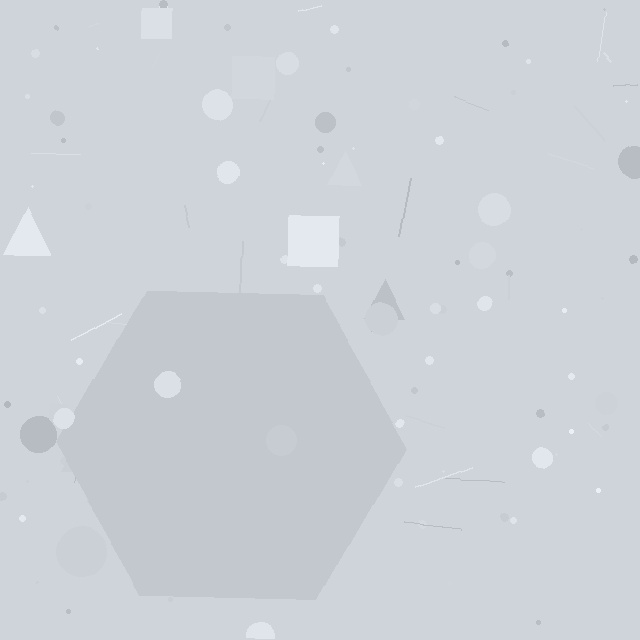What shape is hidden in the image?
A hexagon is hidden in the image.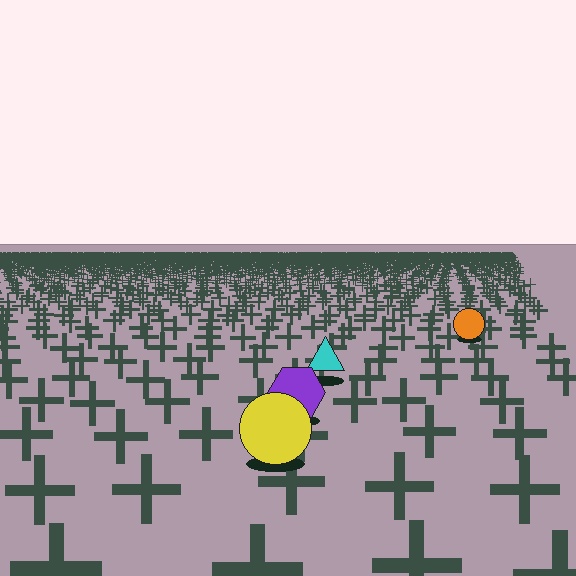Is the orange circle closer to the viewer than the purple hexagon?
No. The purple hexagon is closer — you can tell from the texture gradient: the ground texture is coarser near it.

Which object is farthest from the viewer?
The orange circle is farthest from the viewer. It appears smaller and the ground texture around it is denser.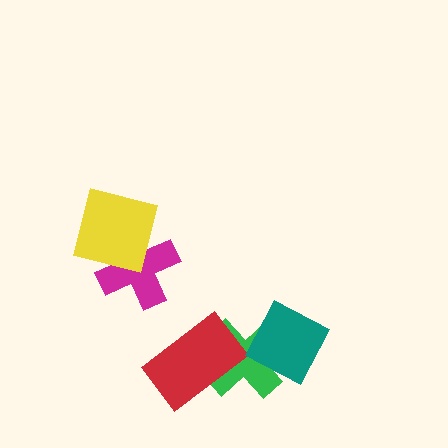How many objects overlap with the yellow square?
1 object overlaps with the yellow square.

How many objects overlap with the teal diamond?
1 object overlaps with the teal diamond.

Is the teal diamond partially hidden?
No, no other shape covers it.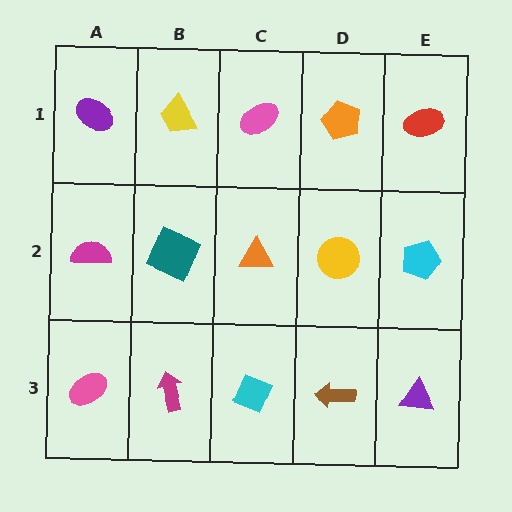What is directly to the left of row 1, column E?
An orange pentagon.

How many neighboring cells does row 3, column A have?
2.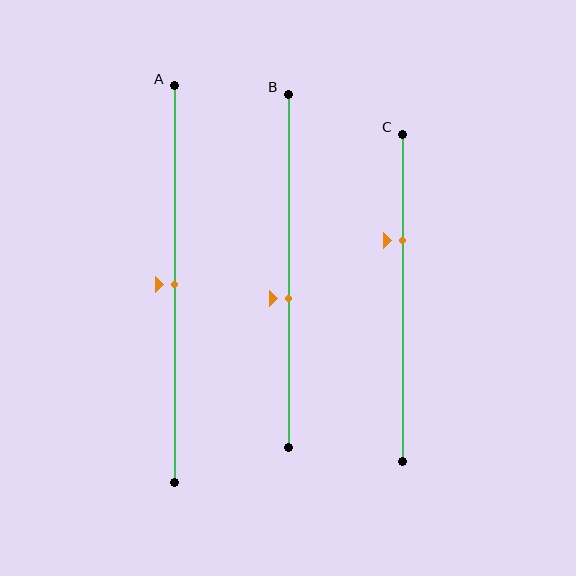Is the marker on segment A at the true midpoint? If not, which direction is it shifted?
Yes, the marker on segment A is at the true midpoint.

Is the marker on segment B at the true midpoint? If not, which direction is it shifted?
No, the marker on segment B is shifted downward by about 8% of the segment length.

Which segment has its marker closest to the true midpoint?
Segment A has its marker closest to the true midpoint.